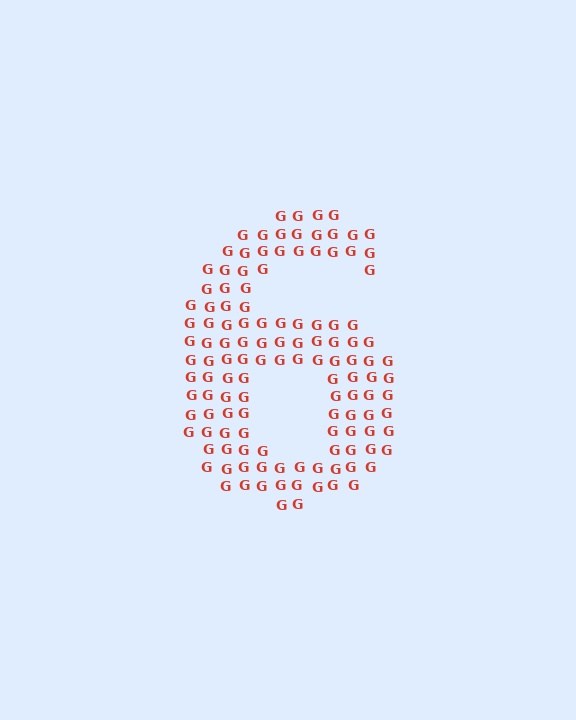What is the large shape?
The large shape is the digit 6.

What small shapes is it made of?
It is made of small letter G's.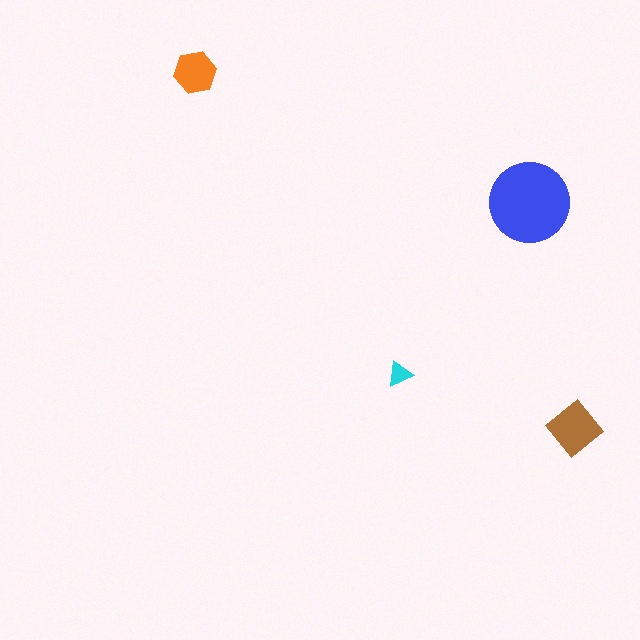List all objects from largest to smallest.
The blue circle, the brown diamond, the orange hexagon, the cyan triangle.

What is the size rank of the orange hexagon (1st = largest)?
3rd.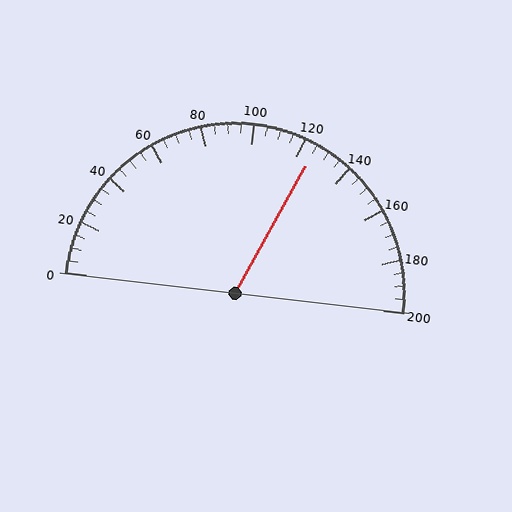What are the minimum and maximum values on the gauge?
The gauge ranges from 0 to 200.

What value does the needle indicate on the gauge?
The needle indicates approximately 125.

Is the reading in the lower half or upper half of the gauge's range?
The reading is in the upper half of the range (0 to 200).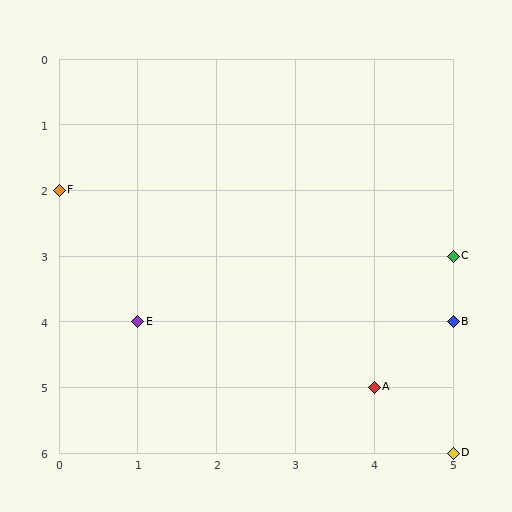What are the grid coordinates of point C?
Point C is at grid coordinates (5, 3).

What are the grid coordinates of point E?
Point E is at grid coordinates (1, 4).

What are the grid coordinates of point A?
Point A is at grid coordinates (4, 5).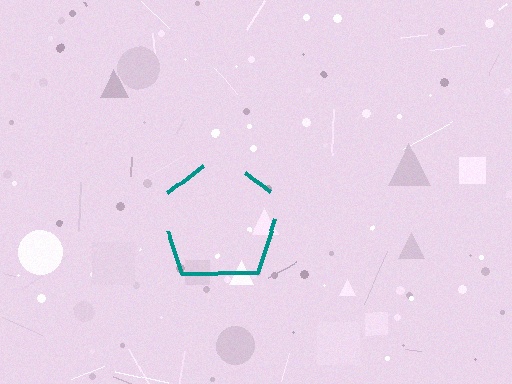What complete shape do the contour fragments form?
The contour fragments form a pentagon.